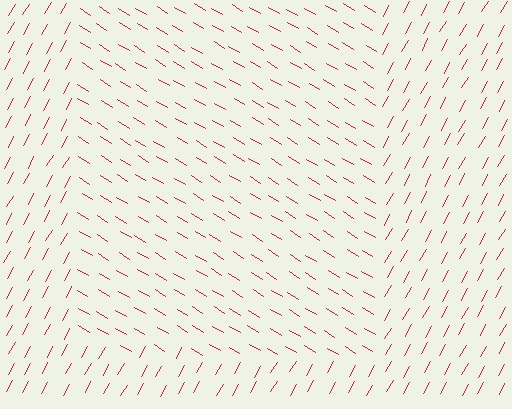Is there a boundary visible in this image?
Yes, there is a texture boundary formed by a change in line orientation.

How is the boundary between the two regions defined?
The boundary is defined purely by a change in line orientation (approximately 87 degrees difference). All lines are the same color and thickness.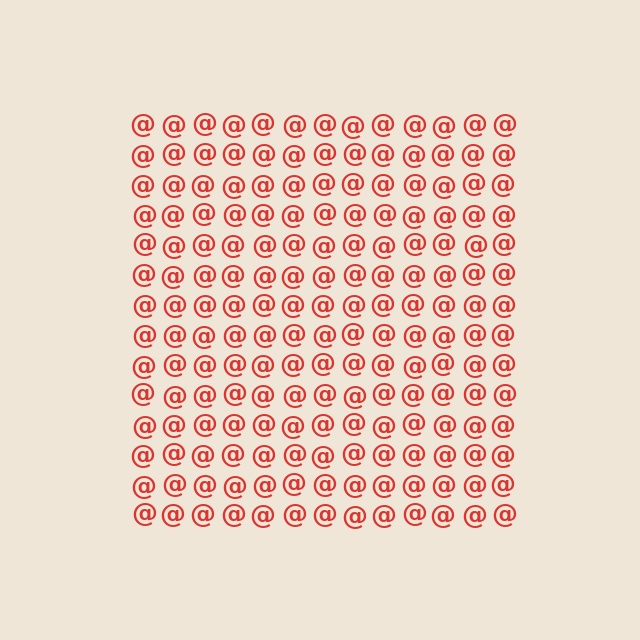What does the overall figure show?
The overall figure shows a square.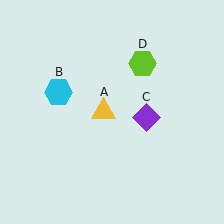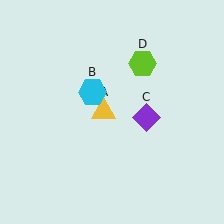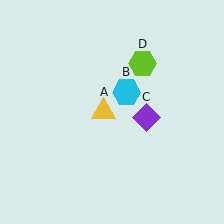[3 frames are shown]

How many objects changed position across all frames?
1 object changed position: cyan hexagon (object B).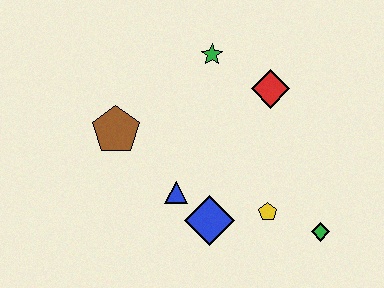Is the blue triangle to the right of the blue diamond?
No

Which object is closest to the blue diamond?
The blue triangle is closest to the blue diamond.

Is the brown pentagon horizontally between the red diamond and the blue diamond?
No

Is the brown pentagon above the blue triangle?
Yes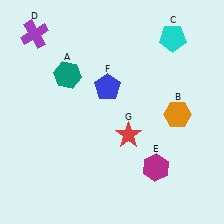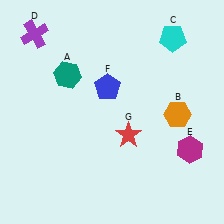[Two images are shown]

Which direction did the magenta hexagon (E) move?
The magenta hexagon (E) moved right.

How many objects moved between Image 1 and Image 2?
1 object moved between the two images.